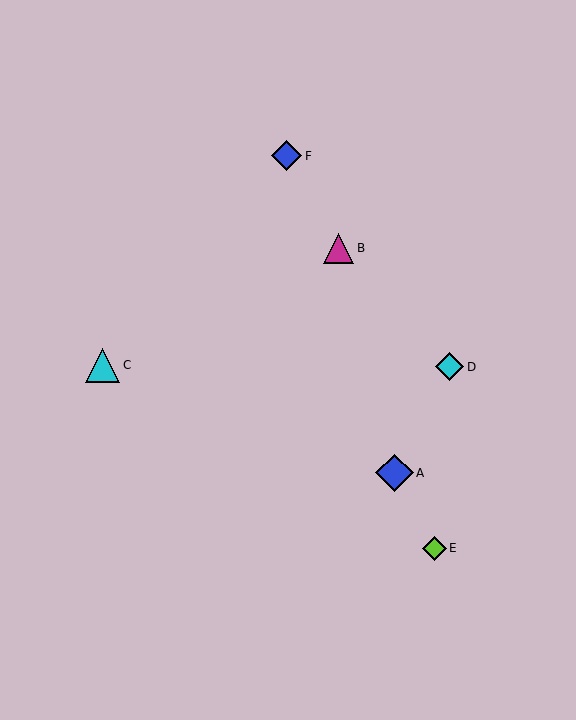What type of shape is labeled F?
Shape F is a blue diamond.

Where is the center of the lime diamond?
The center of the lime diamond is at (434, 548).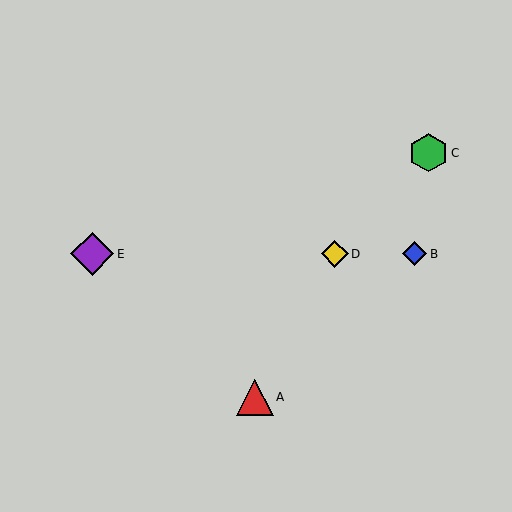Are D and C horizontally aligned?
No, D is at y≈254 and C is at y≈153.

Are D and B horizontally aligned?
Yes, both are at y≈254.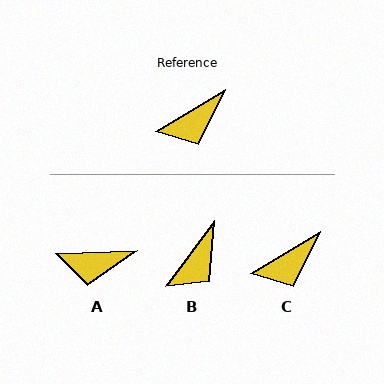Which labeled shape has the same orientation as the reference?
C.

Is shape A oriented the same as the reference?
No, it is off by about 29 degrees.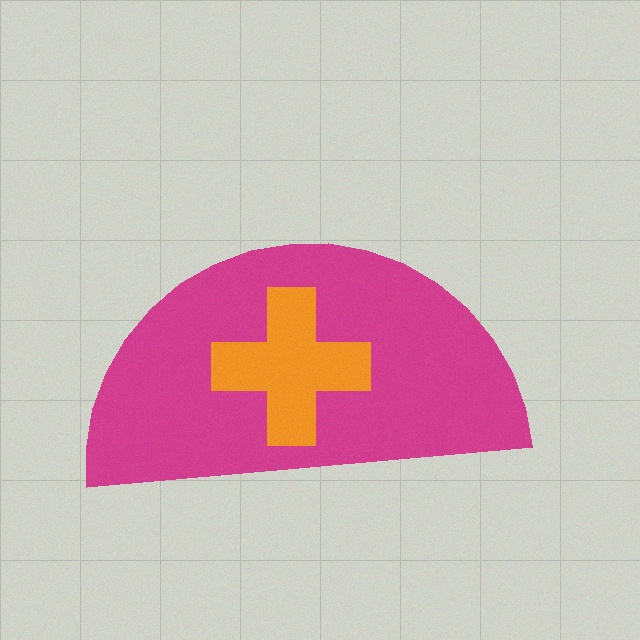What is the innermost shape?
The orange cross.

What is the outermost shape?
The magenta semicircle.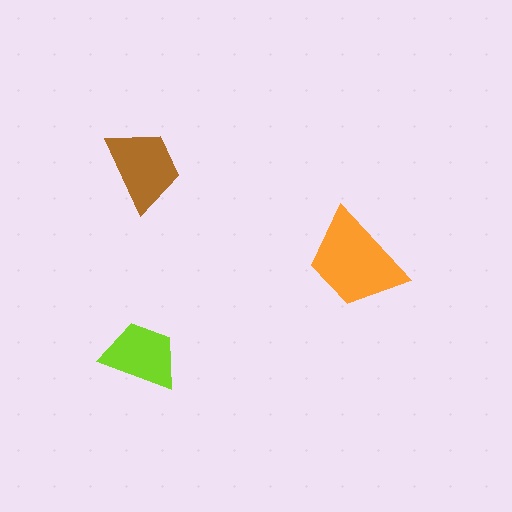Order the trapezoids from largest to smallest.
the orange one, the brown one, the lime one.